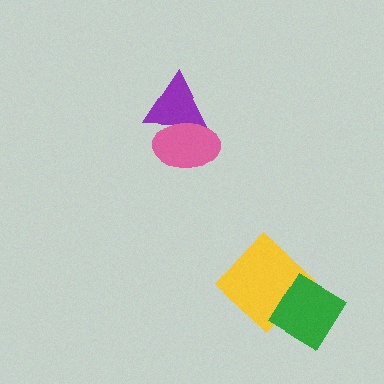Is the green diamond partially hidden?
No, no other shape covers it.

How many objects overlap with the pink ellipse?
1 object overlaps with the pink ellipse.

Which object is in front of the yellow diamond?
The green diamond is in front of the yellow diamond.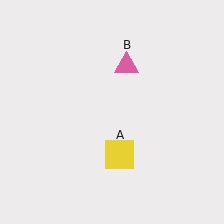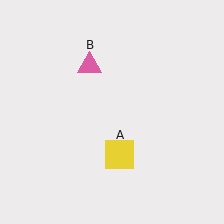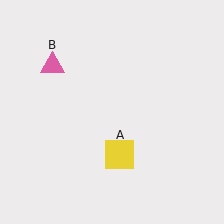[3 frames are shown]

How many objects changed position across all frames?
1 object changed position: pink triangle (object B).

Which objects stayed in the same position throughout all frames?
Yellow square (object A) remained stationary.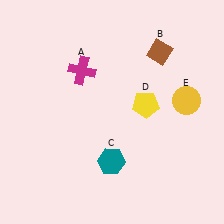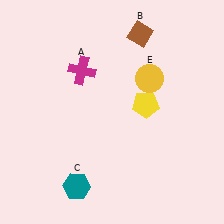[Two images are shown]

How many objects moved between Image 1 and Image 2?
3 objects moved between the two images.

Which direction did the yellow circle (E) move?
The yellow circle (E) moved left.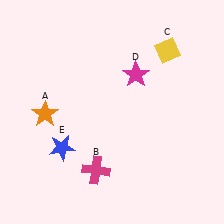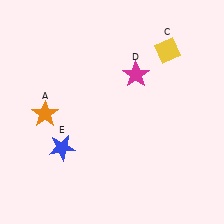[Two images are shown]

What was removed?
The magenta cross (B) was removed in Image 2.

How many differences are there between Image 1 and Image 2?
There is 1 difference between the two images.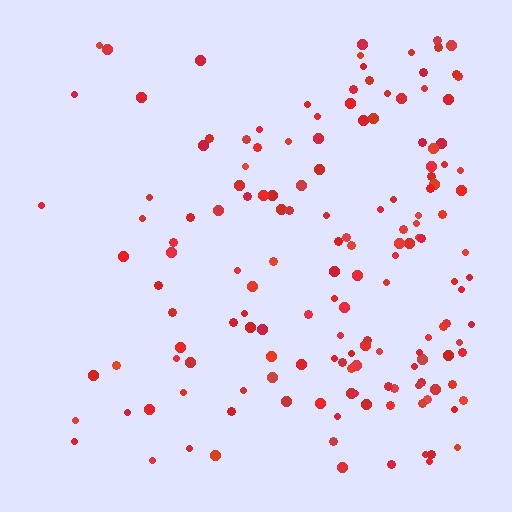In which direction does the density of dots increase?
From left to right, with the right side densest.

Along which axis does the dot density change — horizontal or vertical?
Horizontal.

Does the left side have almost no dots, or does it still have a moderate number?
Still a moderate number, just noticeably fewer than the right.